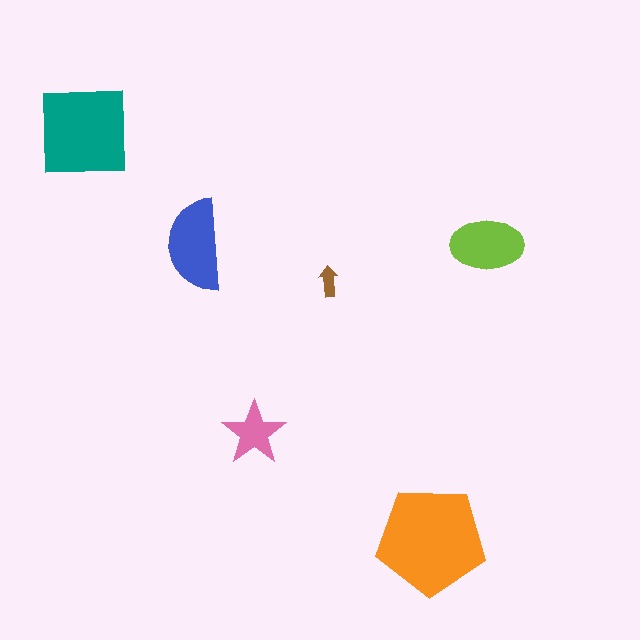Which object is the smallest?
The brown arrow.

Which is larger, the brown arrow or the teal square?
The teal square.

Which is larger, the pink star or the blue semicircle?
The blue semicircle.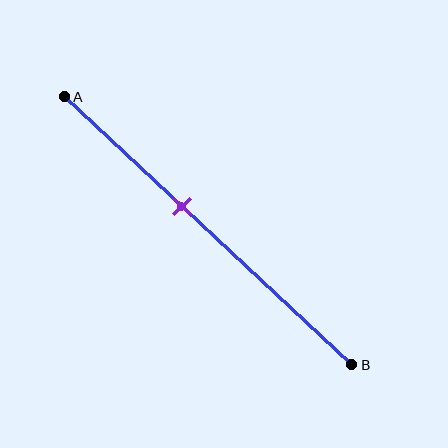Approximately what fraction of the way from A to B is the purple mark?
The purple mark is approximately 40% of the way from A to B.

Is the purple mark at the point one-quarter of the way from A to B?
No, the mark is at about 40% from A, not at the 25% one-quarter point.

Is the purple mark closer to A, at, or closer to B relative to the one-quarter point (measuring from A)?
The purple mark is closer to point B than the one-quarter point of segment AB.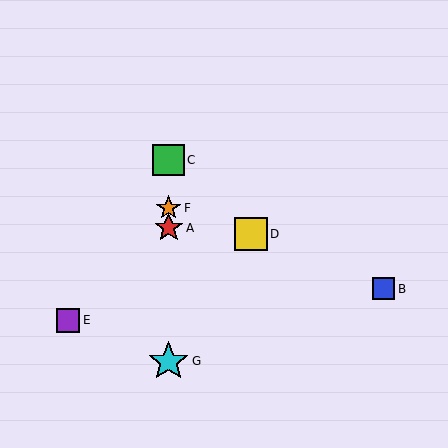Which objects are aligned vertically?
Objects A, C, F, G are aligned vertically.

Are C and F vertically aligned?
Yes, both are at x≈169.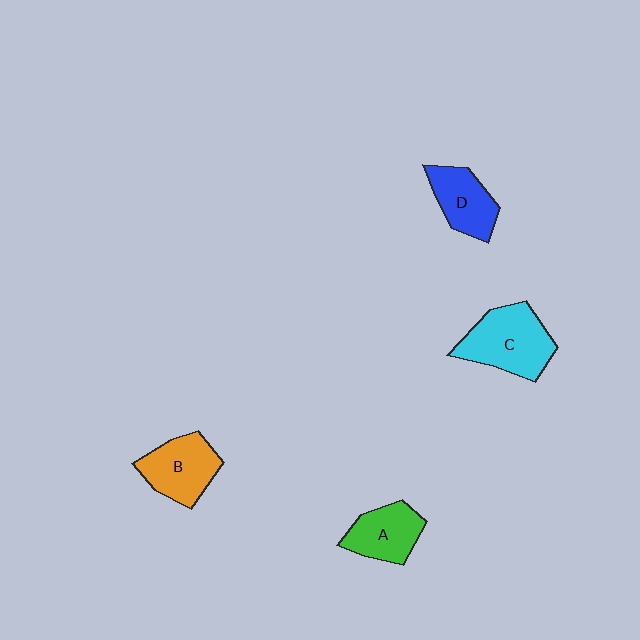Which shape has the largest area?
Shape C (cyan).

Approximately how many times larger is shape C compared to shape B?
Approximately 1.3 times.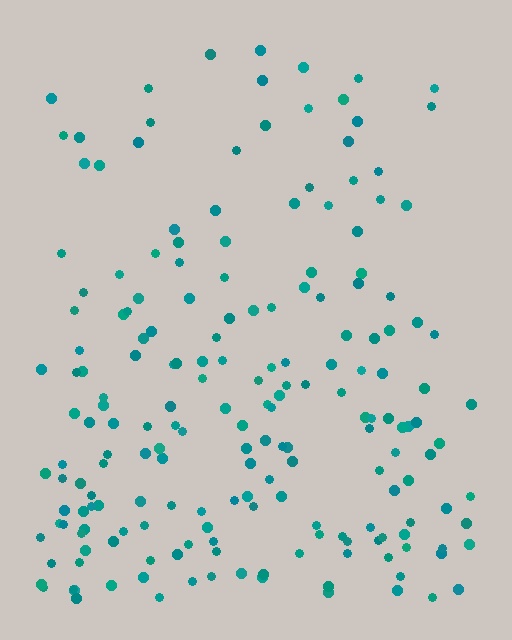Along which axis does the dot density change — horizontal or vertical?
Vertical.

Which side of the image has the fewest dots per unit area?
The top.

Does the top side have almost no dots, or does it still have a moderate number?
Still a moderate number, just noticeably fewer than the bottom.